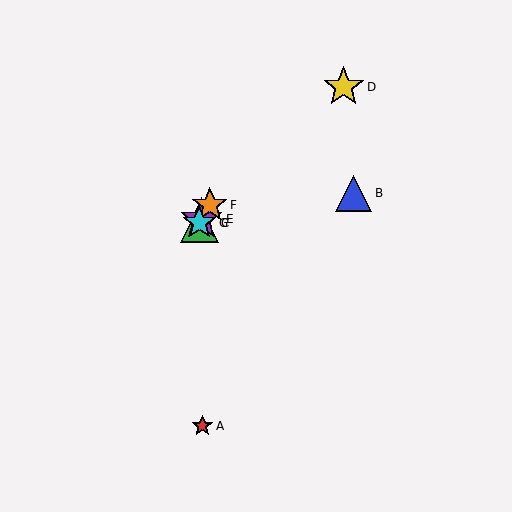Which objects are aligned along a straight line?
Objects C, E, F, G are aligned along a straight line.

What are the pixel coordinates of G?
Object G is at (199, 223).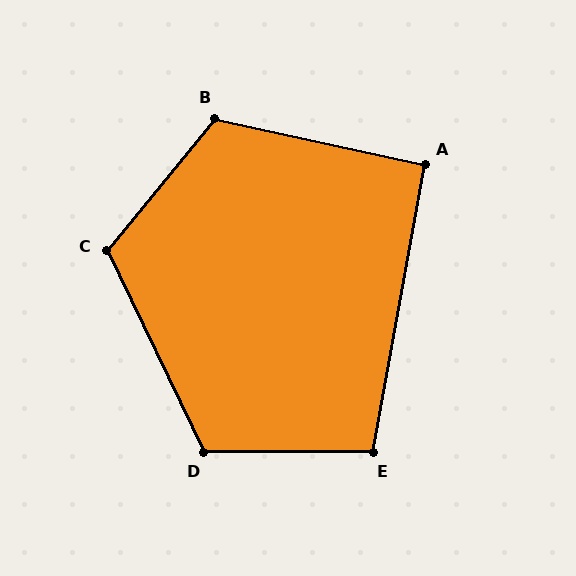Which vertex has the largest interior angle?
B, at approximately 117 degrees.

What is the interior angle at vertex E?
Approximately 100 degrees (obtuse).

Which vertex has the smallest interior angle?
A, at approximately 92 degrees.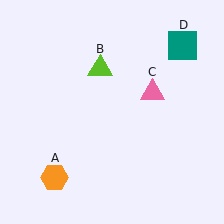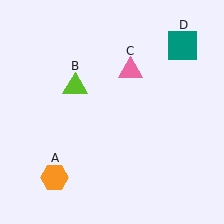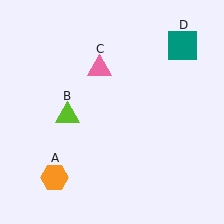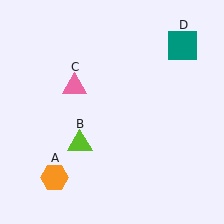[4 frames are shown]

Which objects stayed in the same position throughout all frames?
Orange hexagon (object A) and teal square (object D) remained stationary.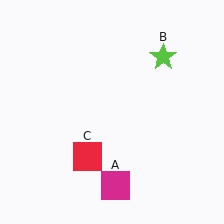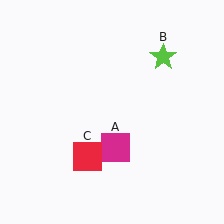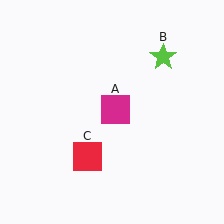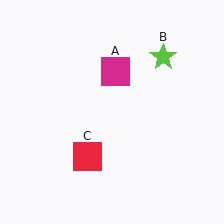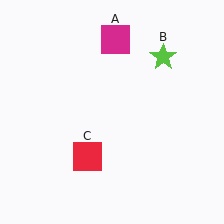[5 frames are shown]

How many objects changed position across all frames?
1 object changed position: magenta square (object A).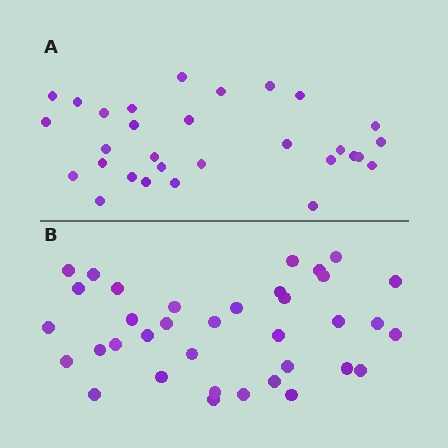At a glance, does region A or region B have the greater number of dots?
Region B (the bottom region) has more dots.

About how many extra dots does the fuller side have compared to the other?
Region B has about 6 more dots than region A.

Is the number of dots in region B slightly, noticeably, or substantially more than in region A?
Region B has only slightly more — the two regions are fairly close. The ratio is roughly 1.2 to 1.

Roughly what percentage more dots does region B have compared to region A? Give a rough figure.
About 20% more.